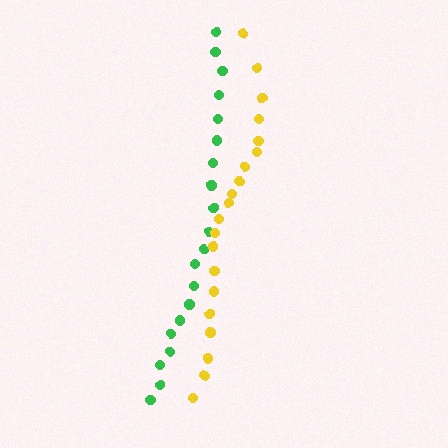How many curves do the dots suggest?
There are 2 distinct paths.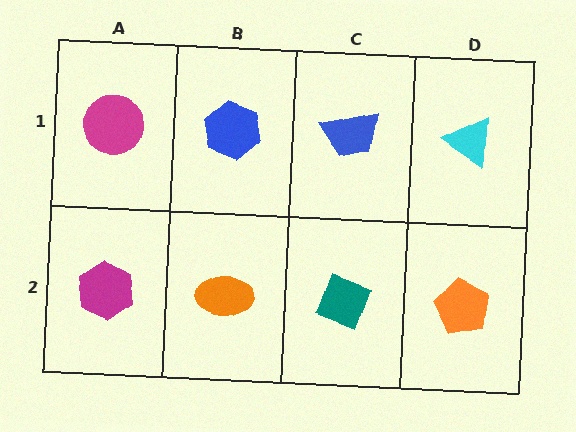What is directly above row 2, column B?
A blue hexagon.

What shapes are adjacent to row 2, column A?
A magenta circle (row 1, column A), an orange ellipse (row 2, column B).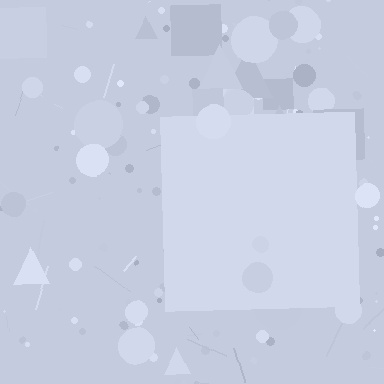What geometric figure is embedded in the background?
A square is embedded in the background.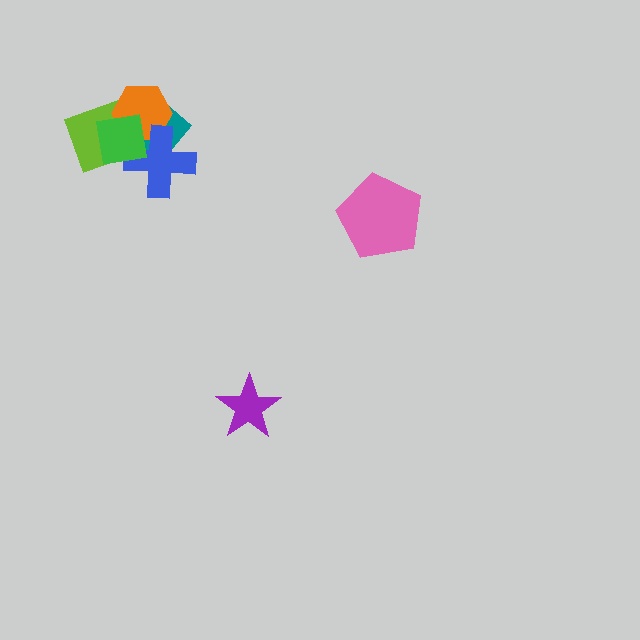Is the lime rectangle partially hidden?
Yes, it is partially covered by another shape.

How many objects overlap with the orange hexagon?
4 objects overlap with the orange hexagon.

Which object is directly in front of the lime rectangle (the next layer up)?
The teal diamond is directly in front of the lime rectangle.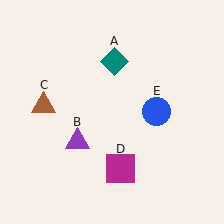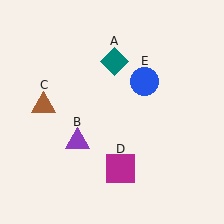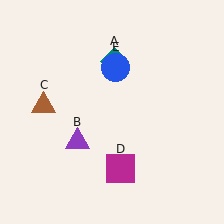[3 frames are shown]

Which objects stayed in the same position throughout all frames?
Teal diamond (object A) and purple triangle (object B) and brown triangle (object C) and magenta square (object D) remained stationary.